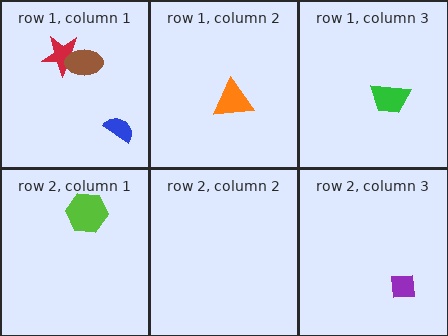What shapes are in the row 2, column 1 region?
The lime hexagon.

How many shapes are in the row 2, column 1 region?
1.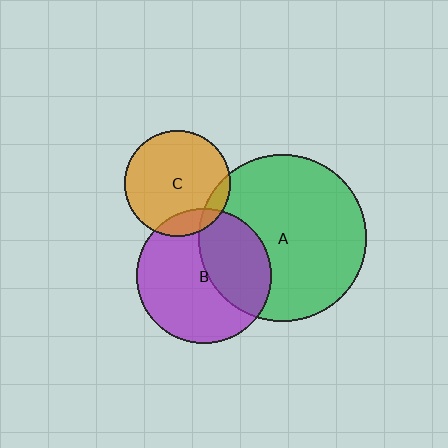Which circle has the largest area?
Circle A (green).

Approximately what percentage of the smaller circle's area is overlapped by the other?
Approximately 40%.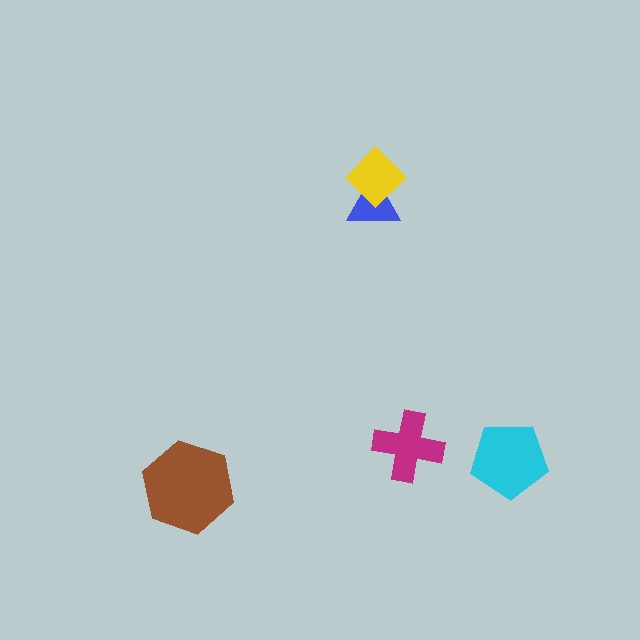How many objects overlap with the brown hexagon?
0 objects overlap with the brown hexagon.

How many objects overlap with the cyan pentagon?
0 objects overlap with the cyan pentagon.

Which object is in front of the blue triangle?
The yellow diamond is in front of the blue triangle.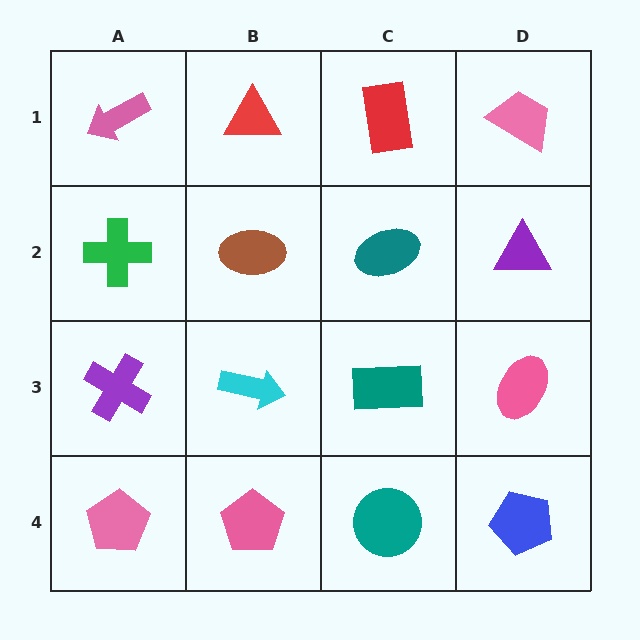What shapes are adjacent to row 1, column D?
A purple triangle (row 2, column D), a red rectangle (row 1, column C).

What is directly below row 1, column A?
A green cross.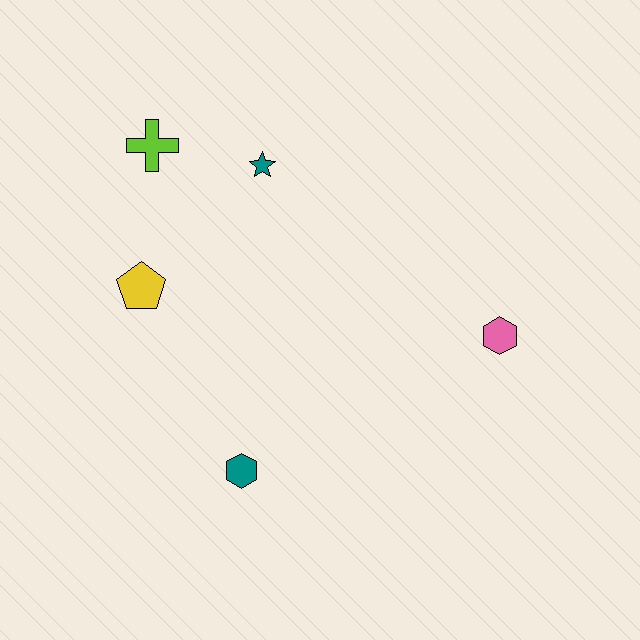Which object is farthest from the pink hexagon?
The lime cross is farthest from the pink hexagon.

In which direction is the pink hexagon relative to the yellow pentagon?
The pink hexagon is to the right of the yellow pentagon.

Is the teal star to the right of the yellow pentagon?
Yes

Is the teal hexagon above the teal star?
No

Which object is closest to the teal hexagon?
The yellow pentagon is closest to the teal hexagon.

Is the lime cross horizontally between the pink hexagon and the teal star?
No